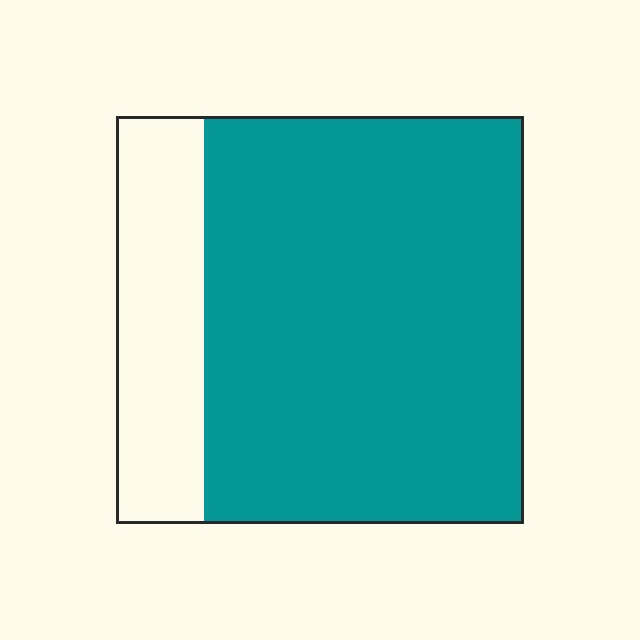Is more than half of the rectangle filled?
Yes.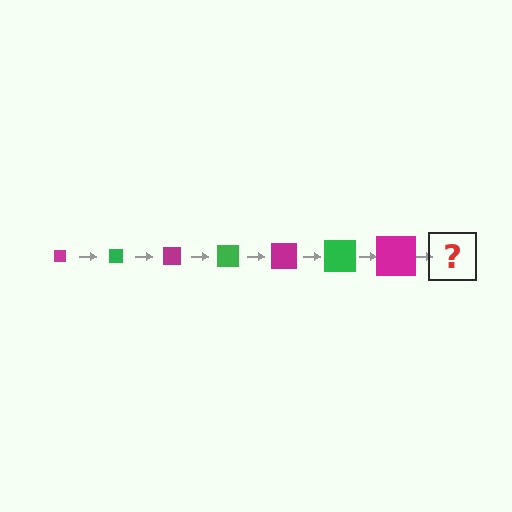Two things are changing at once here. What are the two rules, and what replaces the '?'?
The two rules are that the square grows larger each step and the color cycles through magenta and green. The '?' should be a green square, larger than the previous one.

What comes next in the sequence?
The next element should be a green square, larger than the previous one.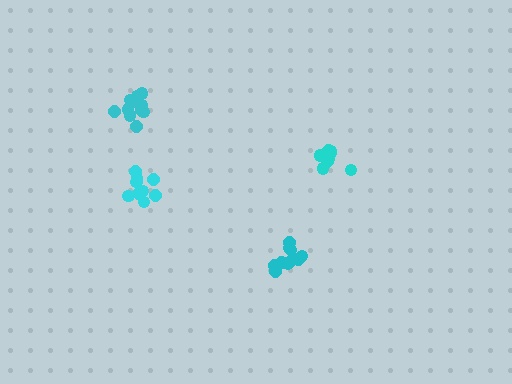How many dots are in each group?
Group 1: 9 dots, Group 2: 8 dots, Group 3: 11 dots, Group 4: 11 dots (39 total).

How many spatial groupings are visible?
There are 4 spatial groupings.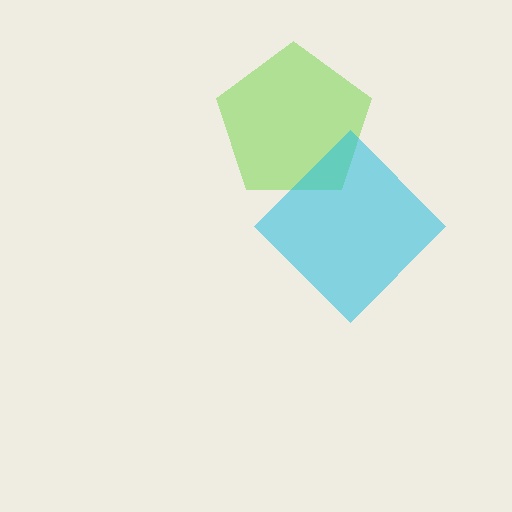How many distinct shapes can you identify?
There are 2 distinct shapes: a lime pentagon, a cyan diamond.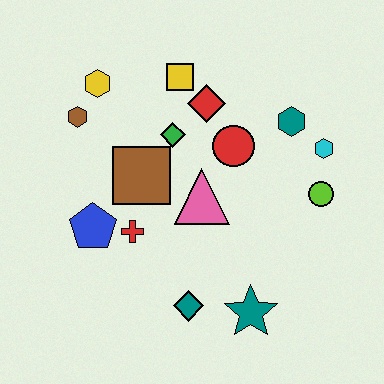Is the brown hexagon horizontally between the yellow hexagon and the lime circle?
No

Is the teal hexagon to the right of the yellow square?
Yes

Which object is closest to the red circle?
The red diamond is closest to the red circle.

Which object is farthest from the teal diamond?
The yellow hexagon is farthest from the teal diamond.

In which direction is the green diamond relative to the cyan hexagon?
The green diamond is to the left of the cyan hexagon.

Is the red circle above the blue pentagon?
Yes